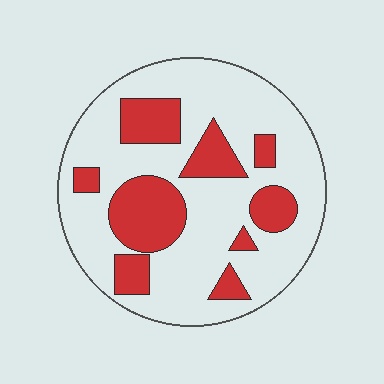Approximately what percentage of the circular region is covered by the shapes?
Approximately 30%.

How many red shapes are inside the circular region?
9.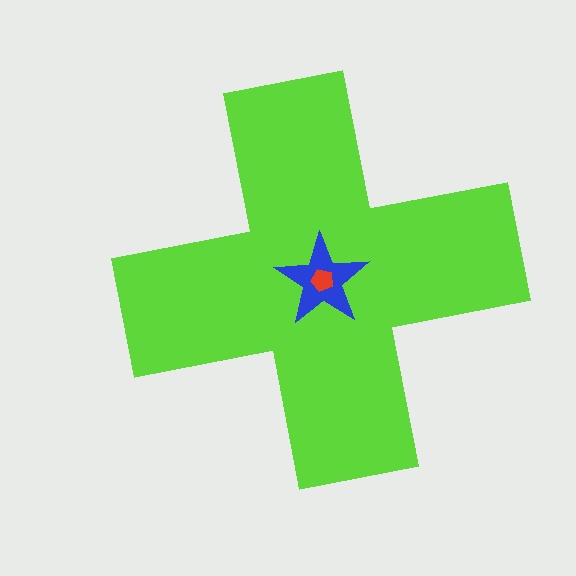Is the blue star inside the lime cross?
Yes.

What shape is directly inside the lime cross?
The blue star.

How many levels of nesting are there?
3.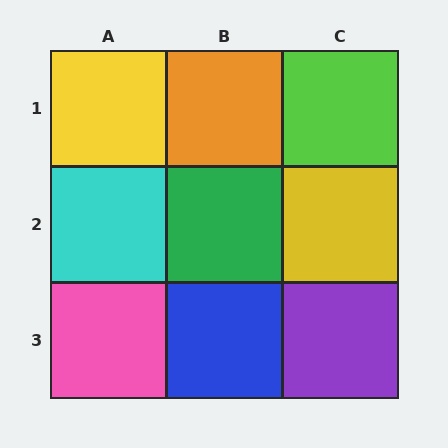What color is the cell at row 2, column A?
Cyan.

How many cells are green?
1 cell is green.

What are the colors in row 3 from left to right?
Pink, blue, purple.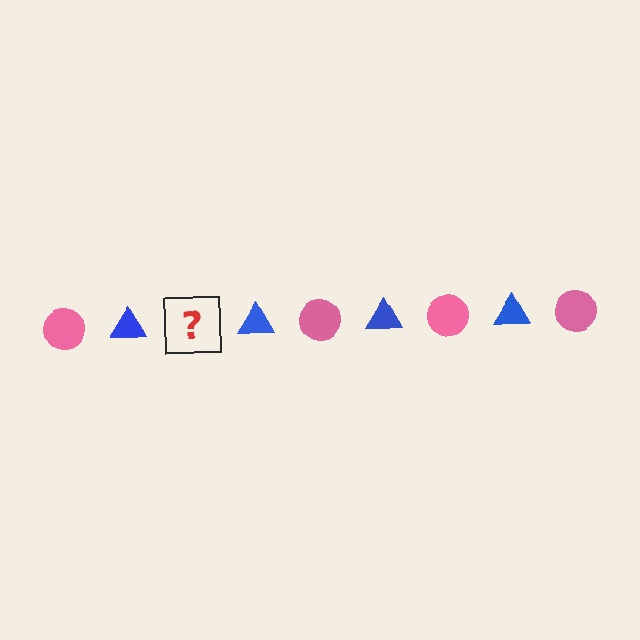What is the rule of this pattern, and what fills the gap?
The rule is that the pattern alternates between pink circle and blue triangle. The gap should be filled with a pink circle.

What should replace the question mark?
The question mark should be replaced with a pink circle.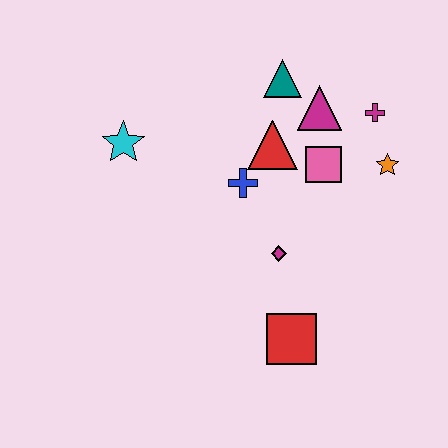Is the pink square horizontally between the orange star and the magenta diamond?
Yes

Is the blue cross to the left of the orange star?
Yes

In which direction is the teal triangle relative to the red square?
The teal triangle is above the red square.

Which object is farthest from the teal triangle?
The red square is farthest from the teal triangle.